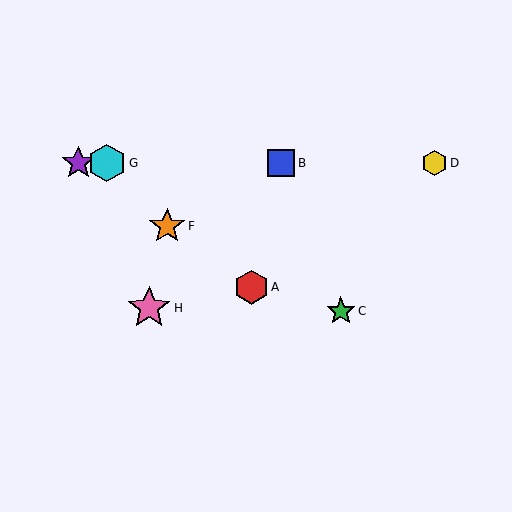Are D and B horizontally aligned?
Yes, both are at y≈163.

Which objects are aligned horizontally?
Objects B, D, E, G are aligned horizontally.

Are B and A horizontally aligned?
No, B is at y≈163 and A is at y≈287.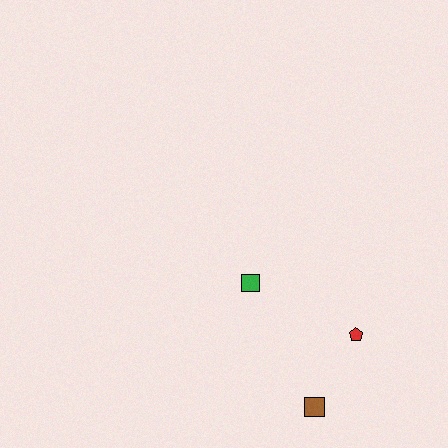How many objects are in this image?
There are 3 objects.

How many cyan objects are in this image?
There are no cyan objects.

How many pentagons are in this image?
There is 1 pentagon.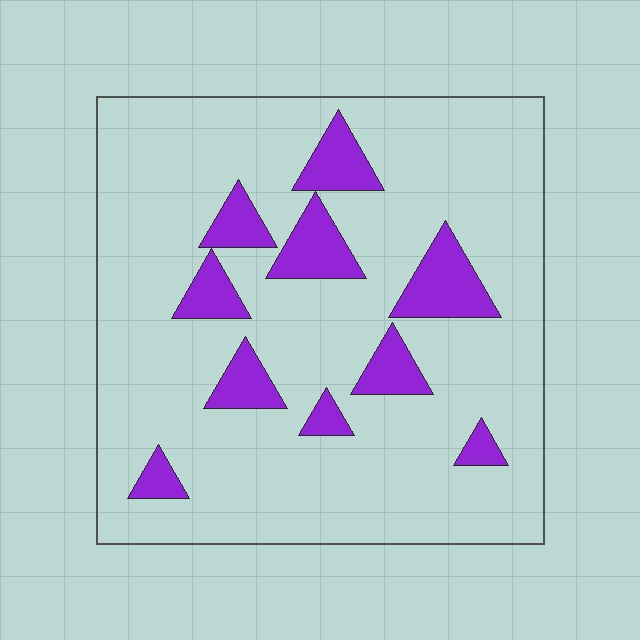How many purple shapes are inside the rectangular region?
10.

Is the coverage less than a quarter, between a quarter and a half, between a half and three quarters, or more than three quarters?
Less than a quarter.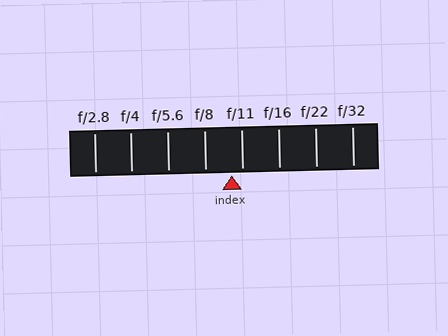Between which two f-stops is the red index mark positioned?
The index mark is between f/8 and f/11.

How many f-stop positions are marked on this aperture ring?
There are 8 f-stop positions marked.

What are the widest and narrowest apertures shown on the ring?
The widest aperture shown is f/2.8 and the narrowest is f/32.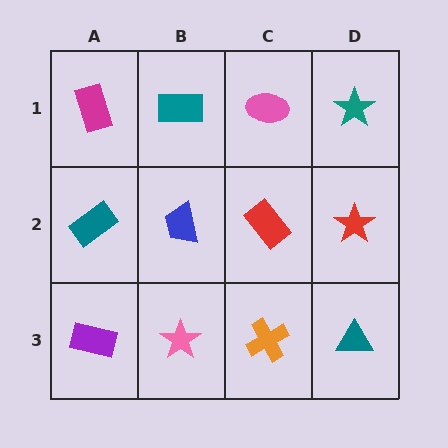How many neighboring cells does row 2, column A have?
3.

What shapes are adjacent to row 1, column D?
A red star (row 2, column D), a pink ellipse (row 1, column C).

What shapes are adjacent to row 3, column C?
A red rectangle (row 2, column C), a pink star (row 3, column B), a teal triangle (row 3, column D).